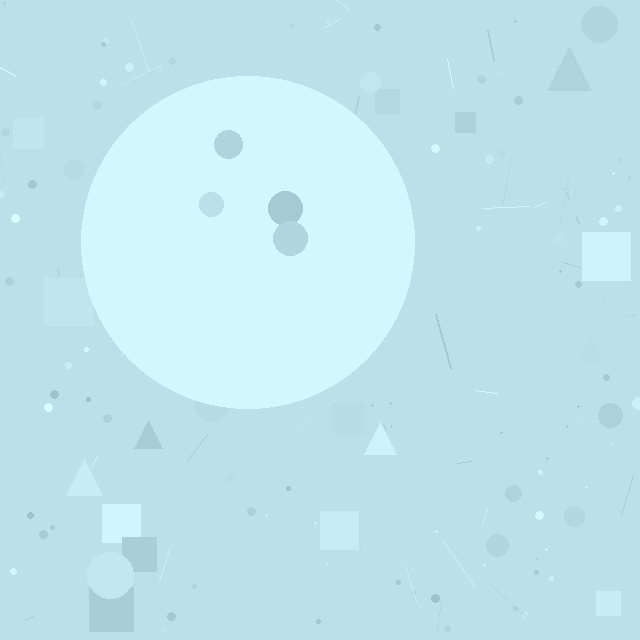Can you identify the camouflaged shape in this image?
The camouflaged shape is a circle.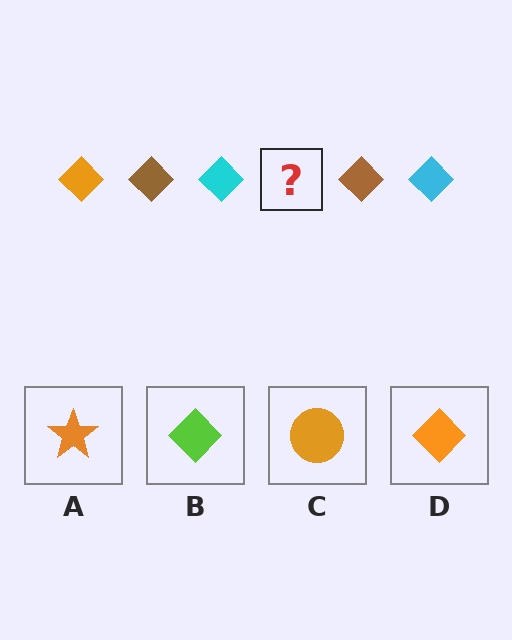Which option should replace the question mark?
Option D.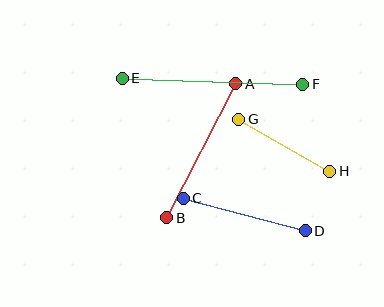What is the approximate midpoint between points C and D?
The midpoint is at approximately (244, 215) pixels.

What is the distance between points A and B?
The distance is approximately 151 pixels.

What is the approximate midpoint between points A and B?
The midpoint is at approximately (201, 151) pixels.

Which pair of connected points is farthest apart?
Points E and F are farthest apart.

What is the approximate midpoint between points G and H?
The midpoint is at approximately (284, 145) pixels.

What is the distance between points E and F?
The distance is approximately 181 pixels.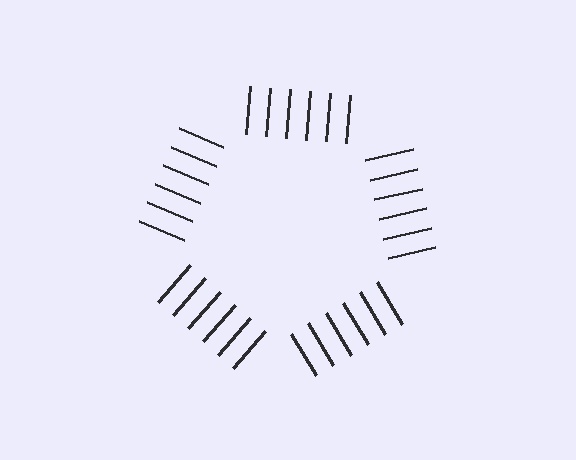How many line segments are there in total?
30 — 6 along each of the 5 edges.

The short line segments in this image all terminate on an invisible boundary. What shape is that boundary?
An illusory pentagon — the line segments terminate on its edges but no continuous stroke is drawn.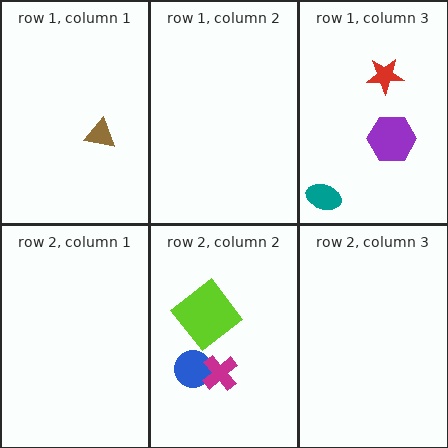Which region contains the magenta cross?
The row 2, column 2 region.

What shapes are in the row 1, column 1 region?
The brown triangle.